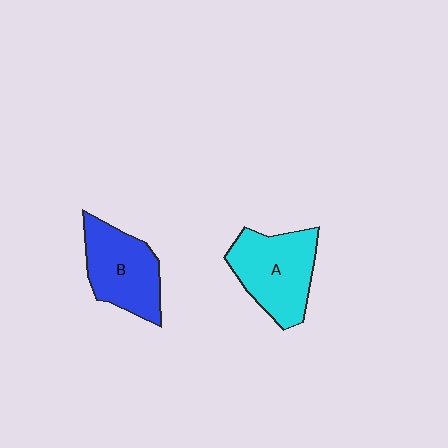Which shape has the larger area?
Shape A (cyan).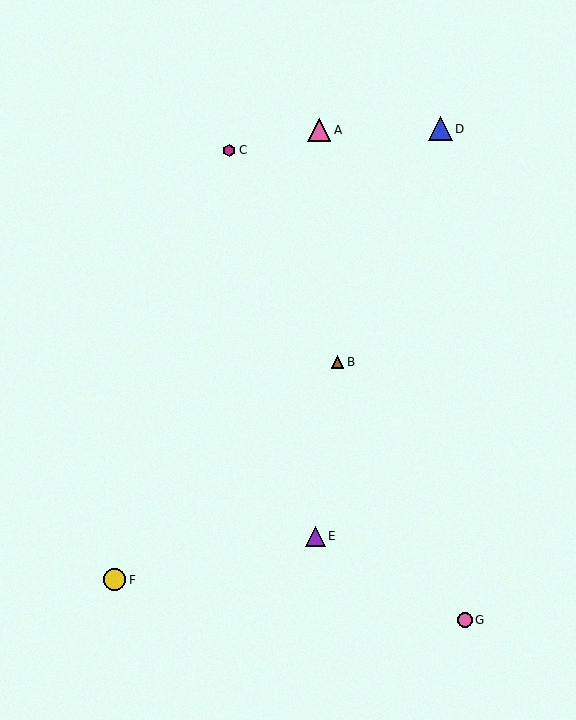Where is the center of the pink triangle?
The center of the pink triangle is at (319, 130).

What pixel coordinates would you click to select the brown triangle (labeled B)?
Click at (338, 362) to select the brown triangle B.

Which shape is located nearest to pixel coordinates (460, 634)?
The pink circle (labeled G) at (465, 620) is nearest to that location.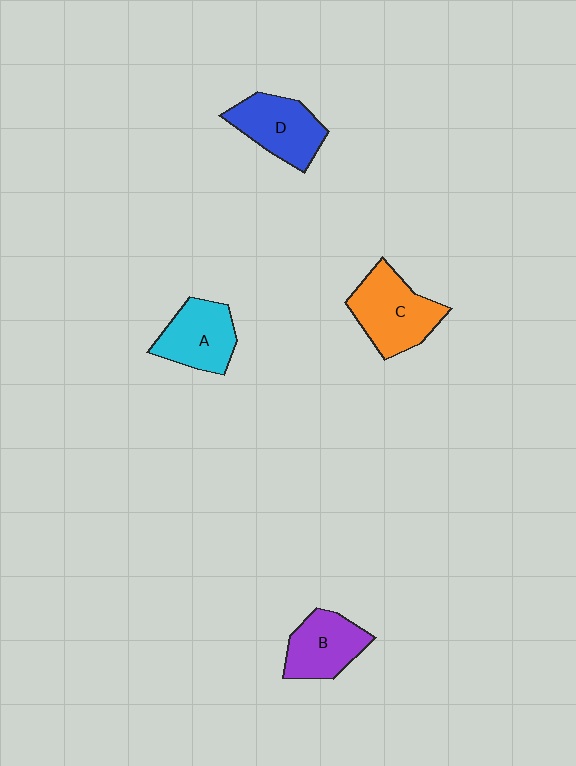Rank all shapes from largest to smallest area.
From largest to smallest: C (orange), D (blue), A (cyan), B (purple).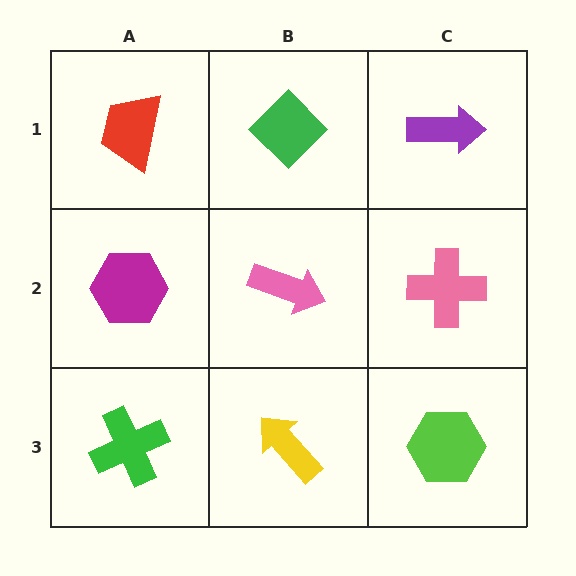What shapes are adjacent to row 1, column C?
A pink cross (row 2, column C), a green diamond (row 1, column B).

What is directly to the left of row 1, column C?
A green diamond.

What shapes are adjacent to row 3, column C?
A pink cross (row 2, column C), a yellow arrow (row 3, column B).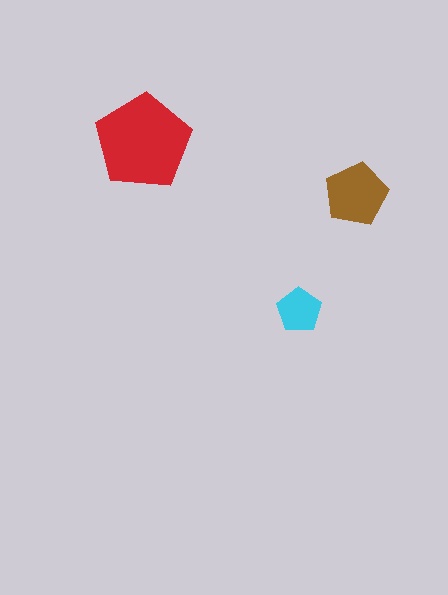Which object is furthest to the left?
The red pentagon is leftmost.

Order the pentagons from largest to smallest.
the red one, the brown one, the cyan one.